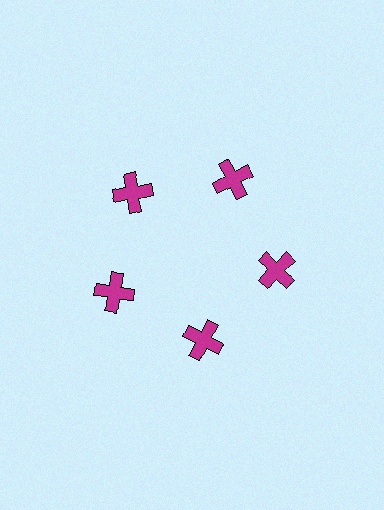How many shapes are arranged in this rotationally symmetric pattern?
There are 5 shapes, arranged in 5 groups of 1.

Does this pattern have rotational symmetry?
Yes, this pattern has 5-fold rotational symmetry. It looks the same after rotating 72 degrees around the center.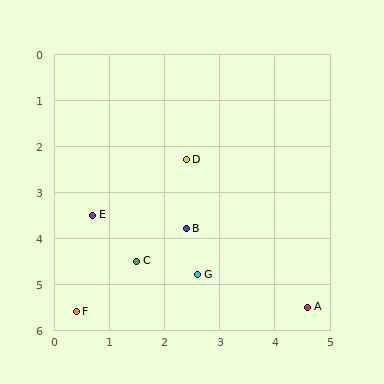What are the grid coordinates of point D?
Point D is at approximately (2.4, 2.3).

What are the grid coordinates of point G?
Point G is at approximately (2.6, 4.8).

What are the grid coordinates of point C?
Point C is at approximately (1.5, 4.5).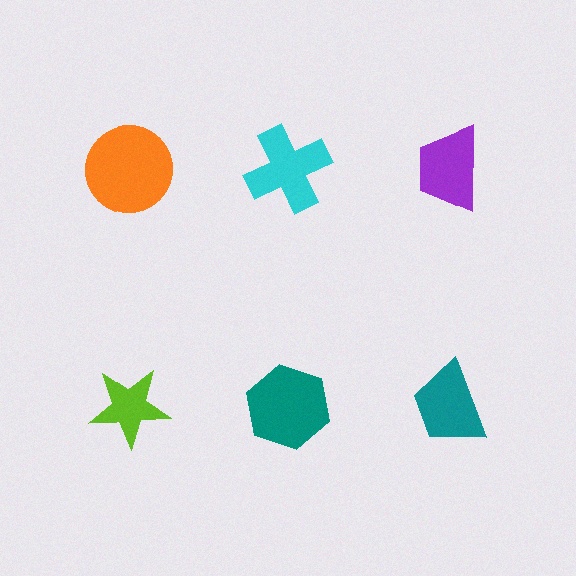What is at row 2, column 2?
A teal hexagon.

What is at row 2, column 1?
A lime star.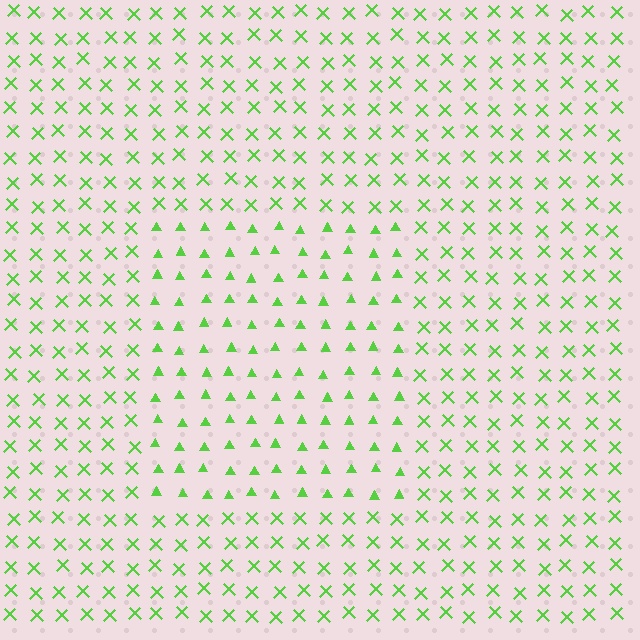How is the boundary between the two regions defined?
The boundary is defined by a change in element shape: triangles inside vs. X marks outside. All elements share the same color and spacing.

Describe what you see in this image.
The image is filled with small lime elements arranged in a uniform grid. A rectangle-shaped region contains triangles, while the surrounding area contains X marks. The boundary is defined purely by the change in element shape.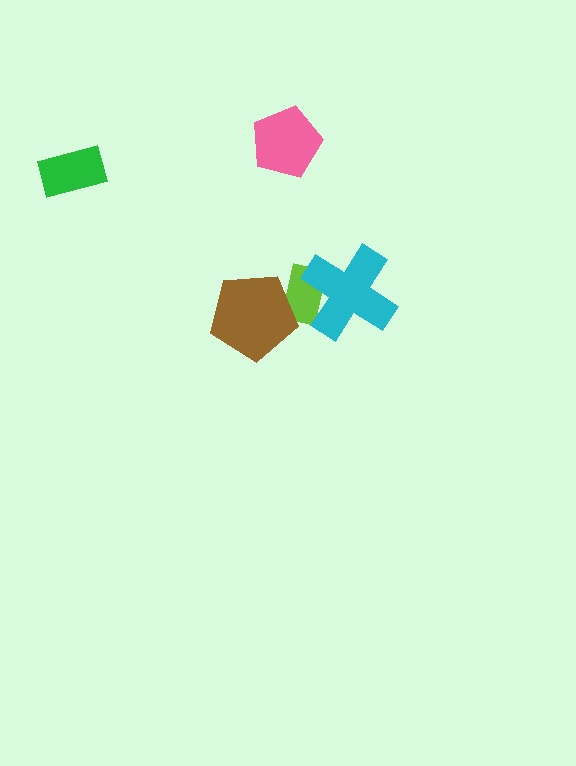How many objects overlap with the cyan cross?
1 object overlaps with the cyan cross.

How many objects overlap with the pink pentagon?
0 objects overlap with the pink pentagon.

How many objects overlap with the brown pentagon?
1 object overlaps with the brown pentagon.